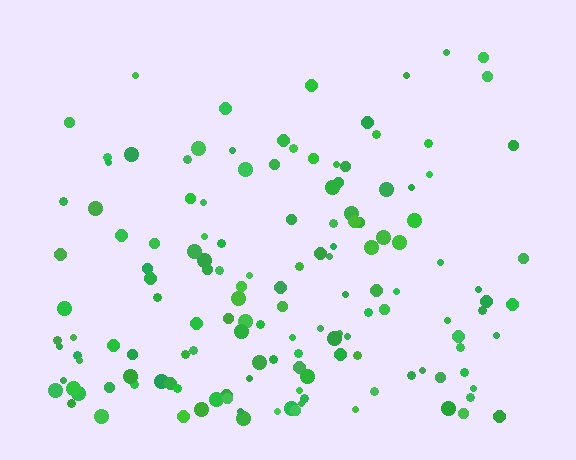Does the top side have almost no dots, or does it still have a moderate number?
Still a moderate number, just noticeably fewer than the bottom.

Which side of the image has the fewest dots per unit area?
The top.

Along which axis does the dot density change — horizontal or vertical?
Vertical.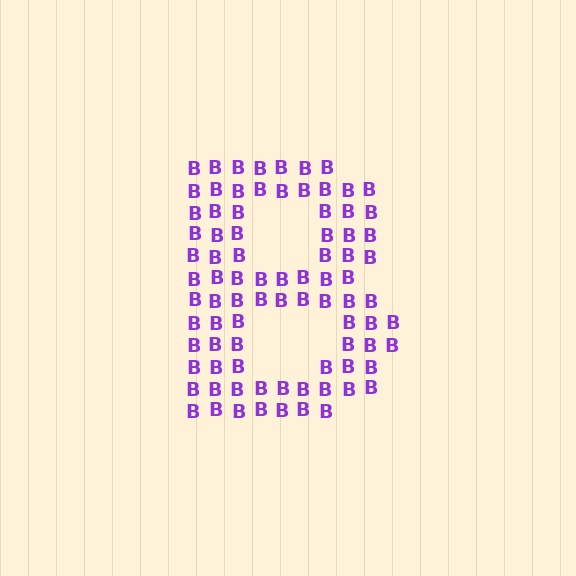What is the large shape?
The large shape is the letter B.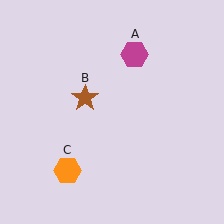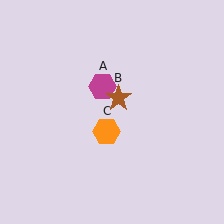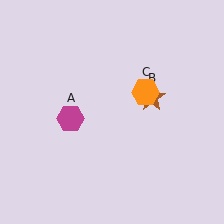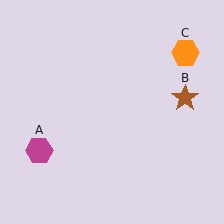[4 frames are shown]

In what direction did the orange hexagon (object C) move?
The orange hexagon (object C) moved up and to the right.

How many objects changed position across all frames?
3 objects changed position: magenta hexagon (object A), brown star (object B), orange hexagon (object C).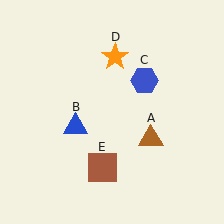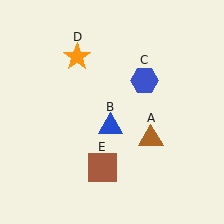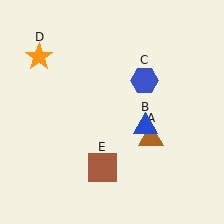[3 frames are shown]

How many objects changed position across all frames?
2 objects changed position: blue triangle (object B), orange star (object D).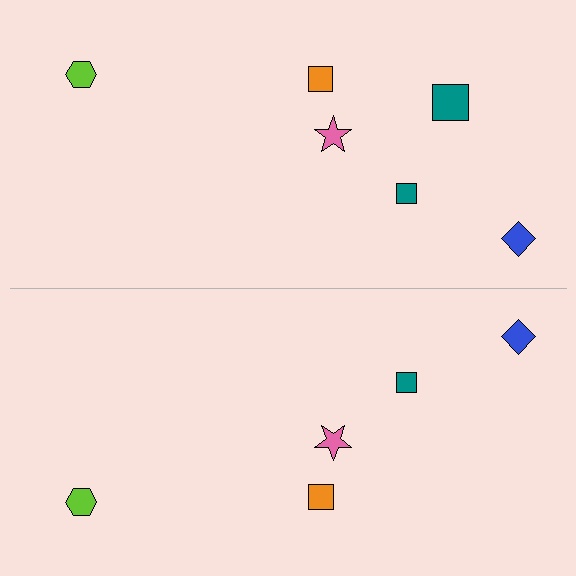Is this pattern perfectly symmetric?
No, the pattern is not perfectly symmetric. A teal square is missing from the bottom side.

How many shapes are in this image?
There are 11 shapes in this image.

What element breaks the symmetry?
A teal square is missing from the bottom side.